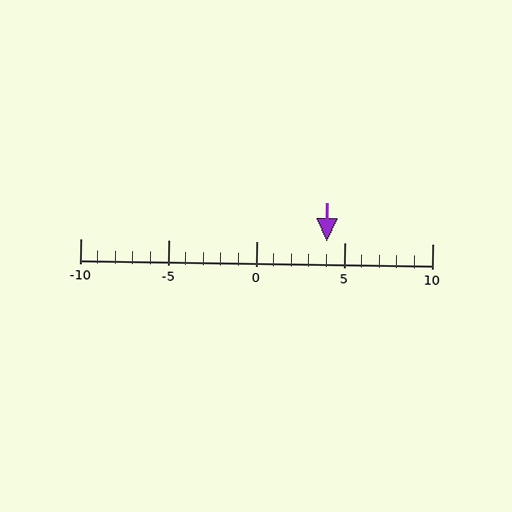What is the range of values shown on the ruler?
The ruler shows values from -10 to 10.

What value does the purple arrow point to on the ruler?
The purple arrow points to approximately 4.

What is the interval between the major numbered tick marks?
The major tick marks are spaced 5 units apart.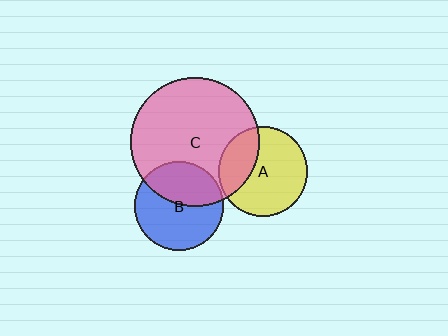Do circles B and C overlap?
Yes.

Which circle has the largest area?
Circle C (pink).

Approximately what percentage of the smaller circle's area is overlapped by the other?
Approximately 40%.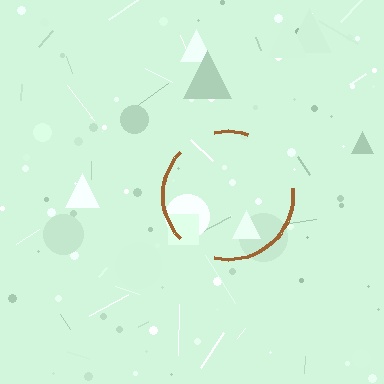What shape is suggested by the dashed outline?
The dashed outline suggests a circle.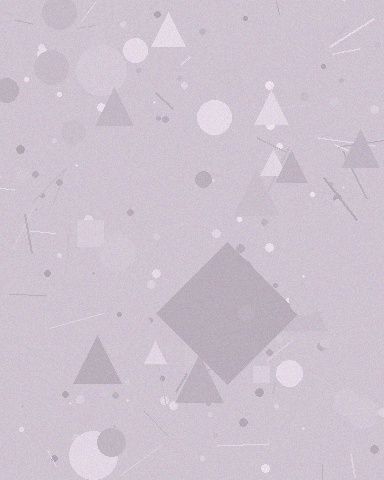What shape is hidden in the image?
A diamond is hidden in the image.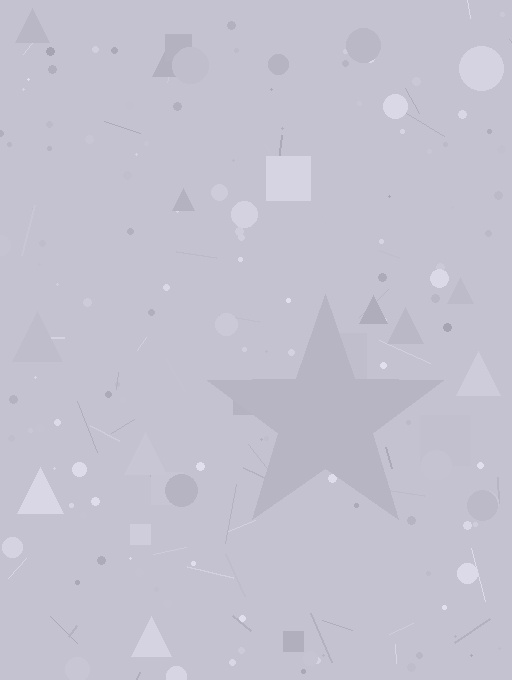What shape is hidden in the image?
A star is hidden in the image.